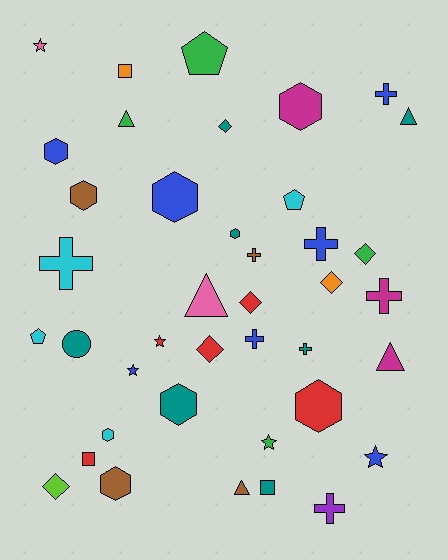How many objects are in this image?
There are 40 objects.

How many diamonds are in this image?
There are 6 diamonds.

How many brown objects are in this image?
There are 4 brown objects.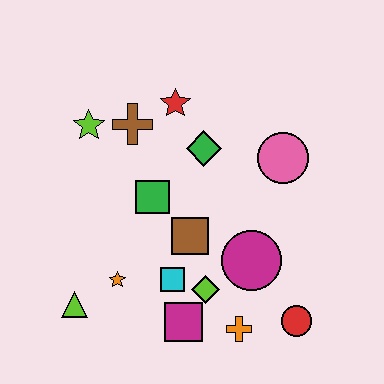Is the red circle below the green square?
Yes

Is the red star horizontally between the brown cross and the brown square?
Yes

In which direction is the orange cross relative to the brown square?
The orange cross is below the brown square.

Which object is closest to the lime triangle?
The orange star is closest to the lime triangle.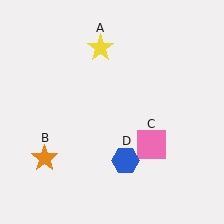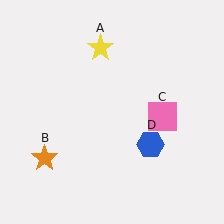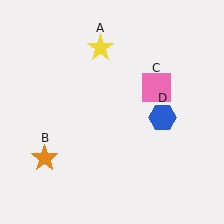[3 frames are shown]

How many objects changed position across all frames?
2 objects changed position: pink square (object C), blue hexagon (object D).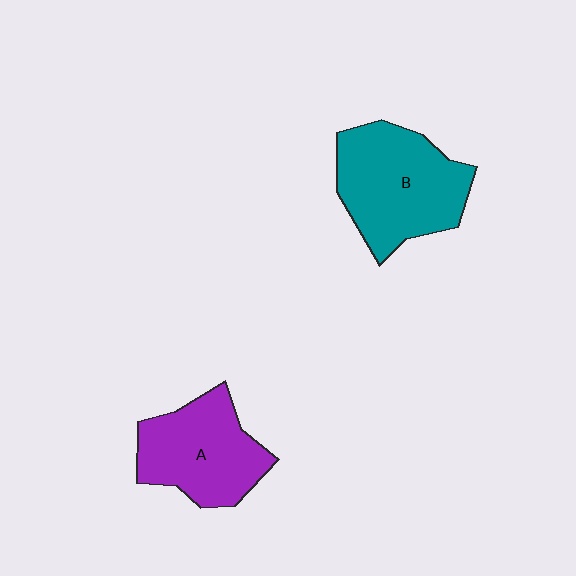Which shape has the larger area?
Shape B (teal).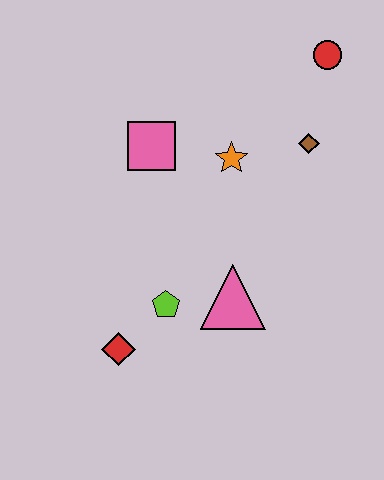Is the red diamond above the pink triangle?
No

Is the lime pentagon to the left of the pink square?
No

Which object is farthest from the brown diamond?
The red diamond is farthest from the brown diamond.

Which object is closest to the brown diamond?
The orange star is closest to the brown diamond.